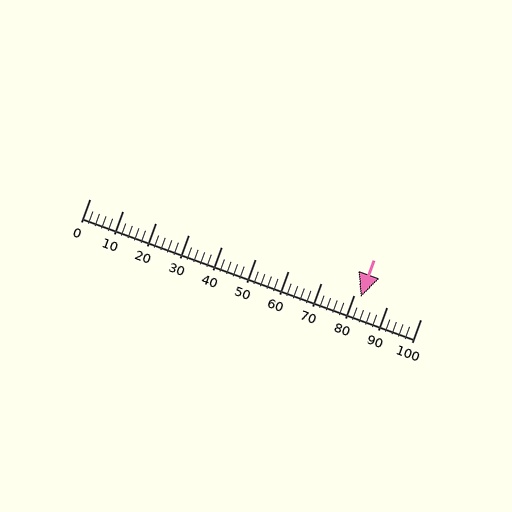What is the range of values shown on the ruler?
The ruler shows values from 0 to 100.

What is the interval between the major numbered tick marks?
The major tick marks are spaced 10 units apart.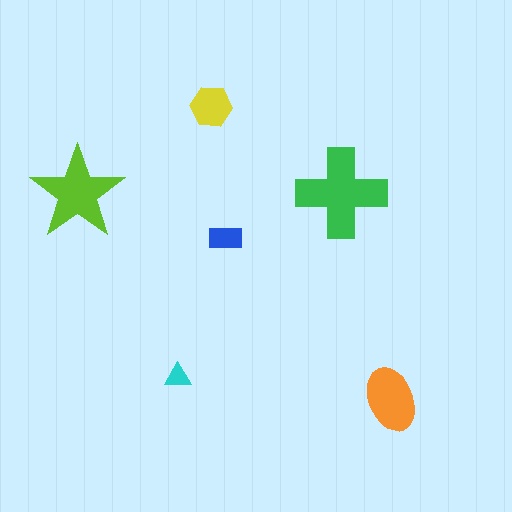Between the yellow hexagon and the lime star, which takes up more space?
The lime star.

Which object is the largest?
The green cross.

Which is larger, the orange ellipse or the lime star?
The lime star.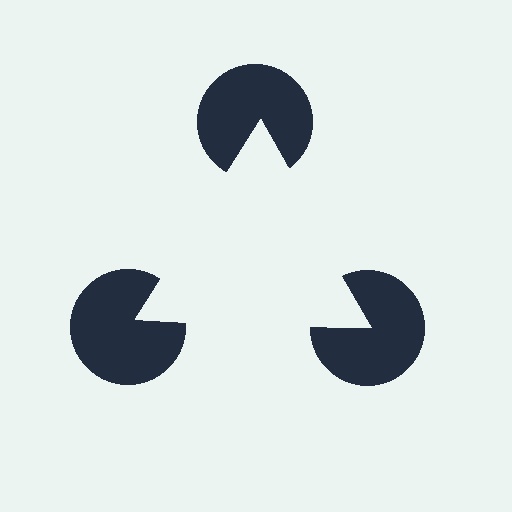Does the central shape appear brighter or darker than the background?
It typically appears slightly brighter than the background, even though no actual brightness change is drawn.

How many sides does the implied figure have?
3 sides.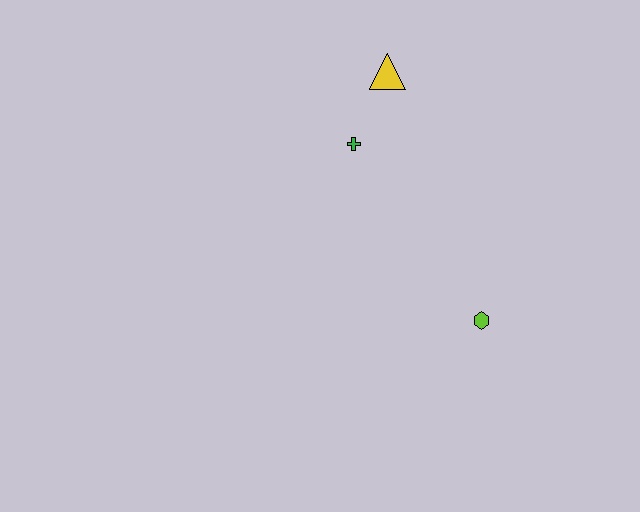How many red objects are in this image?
There are no red objects.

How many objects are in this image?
There are 3 objects.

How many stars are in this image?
There are no stars.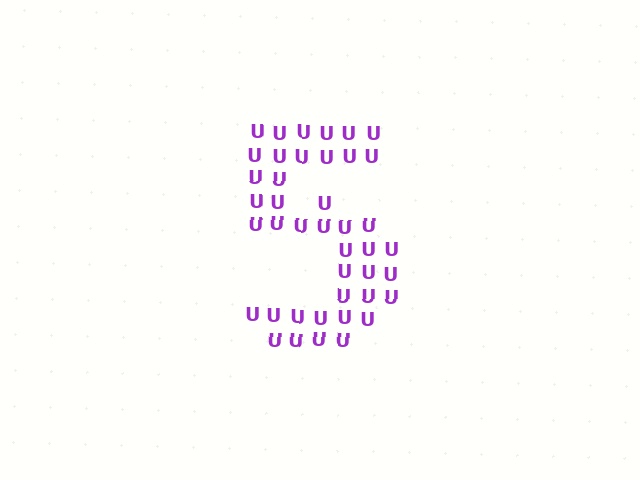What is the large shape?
The large shape is the digit 5.